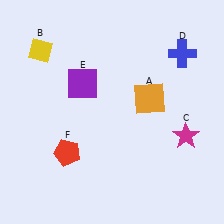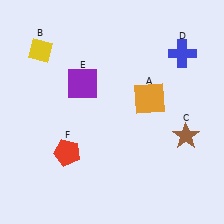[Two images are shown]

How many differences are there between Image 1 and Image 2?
There is 1 difference between the two images.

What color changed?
The star (C) changed from magenta in Image 1 to brown in Image 2.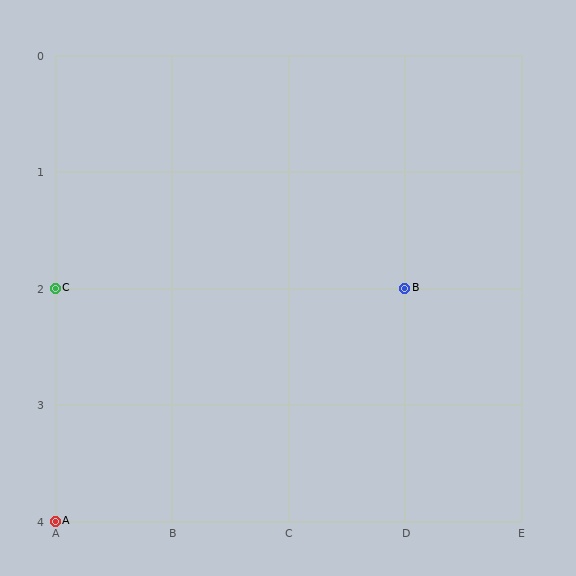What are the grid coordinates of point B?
Point B is at grid coordinates (D, 2).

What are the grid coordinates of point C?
Point C is at grid coordinates (A, 2).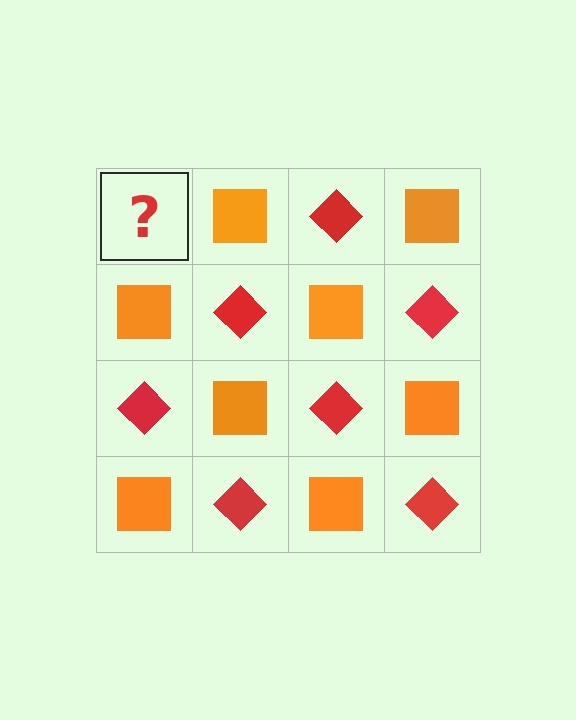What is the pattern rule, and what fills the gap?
The rule is that it alternates red diamond and orange square in a checkerboard pattern. The gap should be filled with a red diamond.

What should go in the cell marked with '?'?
The missing cell should contain a red diamond.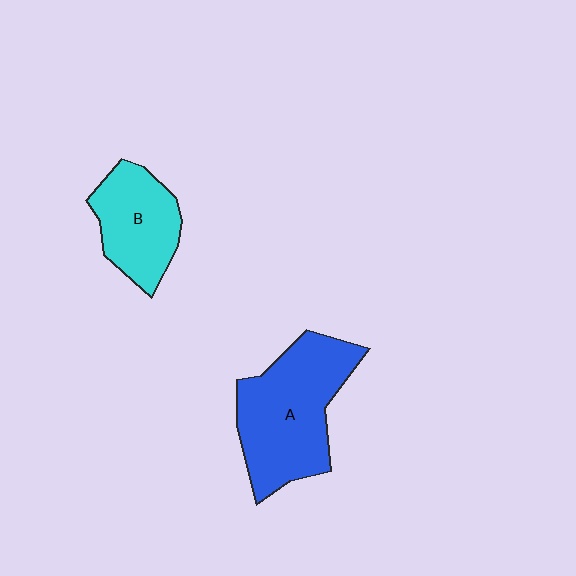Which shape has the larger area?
Shape A (blue).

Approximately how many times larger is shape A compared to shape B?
Approximately 1.6 times.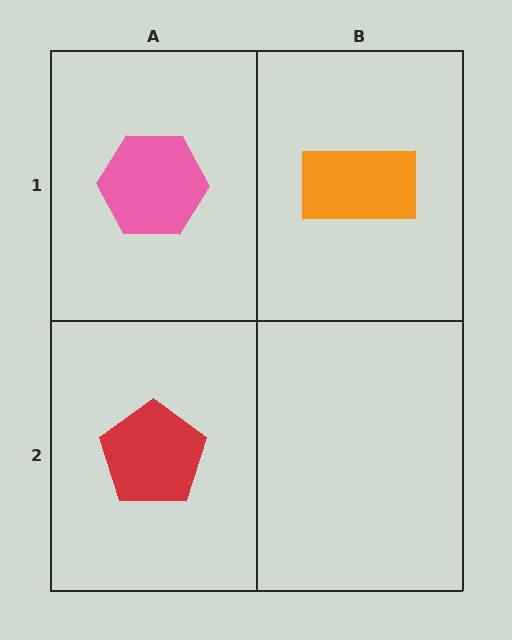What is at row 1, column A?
A pink hexagon.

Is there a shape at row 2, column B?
No, that cell is empty.